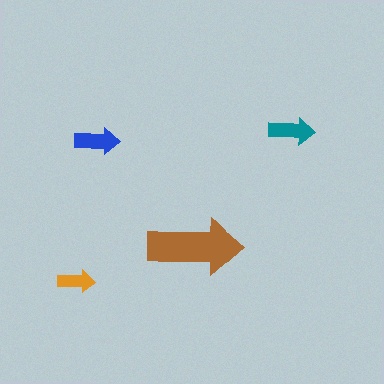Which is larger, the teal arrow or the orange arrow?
The teal one.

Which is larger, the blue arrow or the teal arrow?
The teal one.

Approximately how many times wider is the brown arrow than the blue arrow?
About 2 times wider.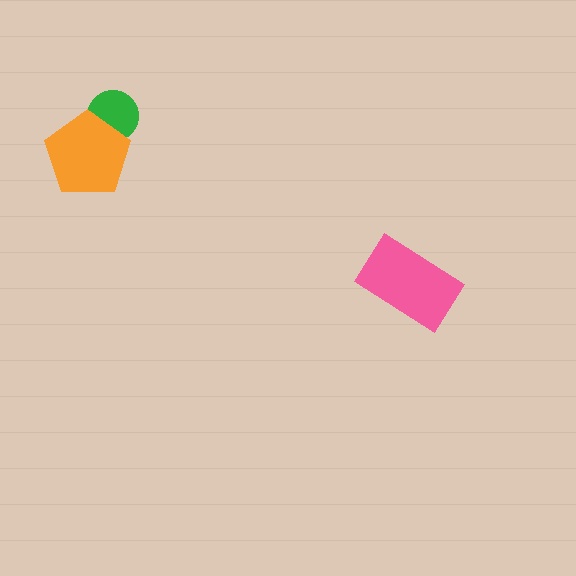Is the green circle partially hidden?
Yes, it is partially covered by another shape.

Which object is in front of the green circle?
The orange pentagon is in front of the green circle.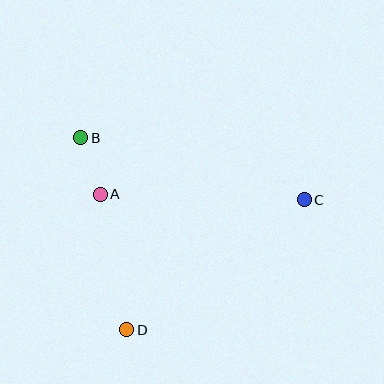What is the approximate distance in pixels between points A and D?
The distance between A and D is approximately 138 pixels.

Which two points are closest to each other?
Points A and B are closest to each other.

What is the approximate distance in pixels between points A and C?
The distance between A and C is approximately 204 pixels.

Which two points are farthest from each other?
Points B and C are farthest from each other.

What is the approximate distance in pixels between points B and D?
The distance between B and D is approximately 197 pixels.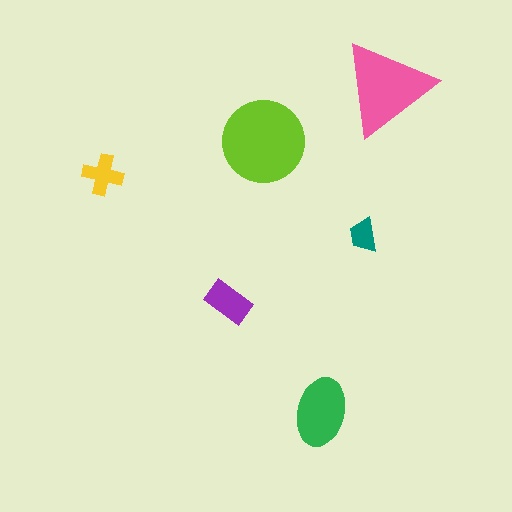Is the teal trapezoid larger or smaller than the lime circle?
Smaller.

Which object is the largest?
The lime circle.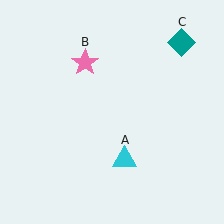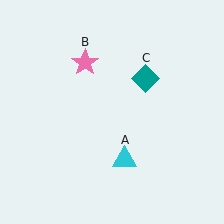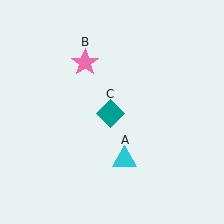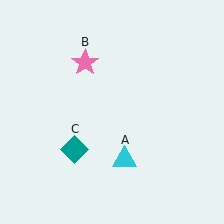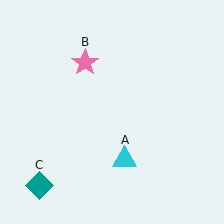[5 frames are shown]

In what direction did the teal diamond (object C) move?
The teal diamond (object C) moved down and to the left.